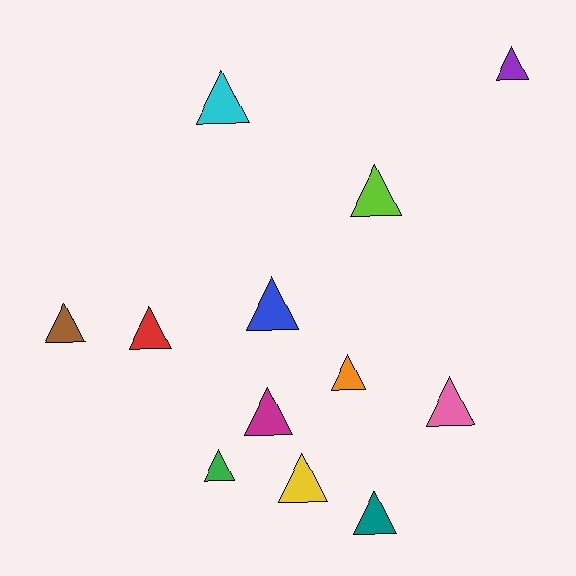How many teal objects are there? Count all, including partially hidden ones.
There is 1 teal object.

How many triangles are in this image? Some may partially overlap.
There are 12 triangles.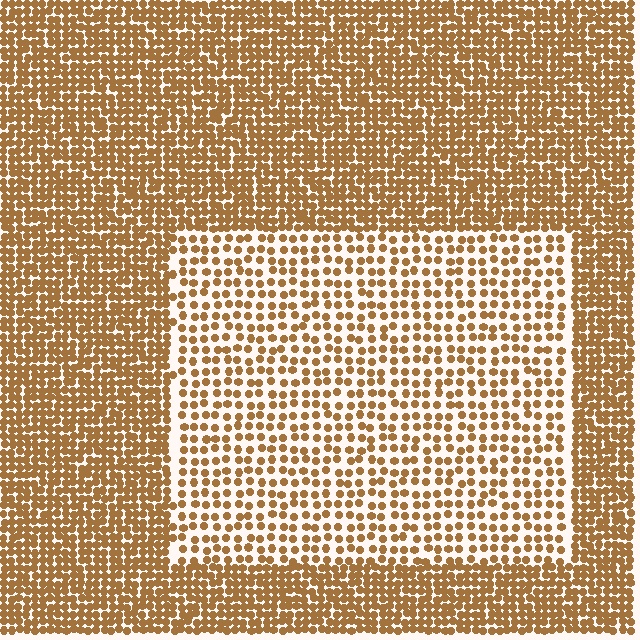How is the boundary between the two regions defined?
The boundary is defined by a change in element density (approximately 2.1x ratio). All elements are the same color, size, and shape.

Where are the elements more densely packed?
The elements are more densely packed outside the rectangle boundary.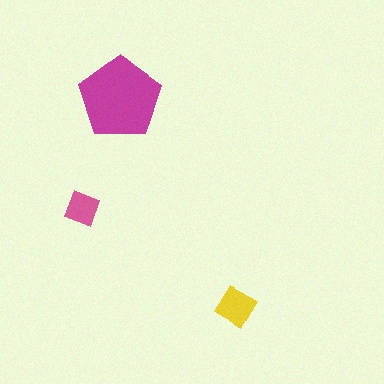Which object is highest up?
The magenta pentagon is topmost.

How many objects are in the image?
There are 3 objects in the image.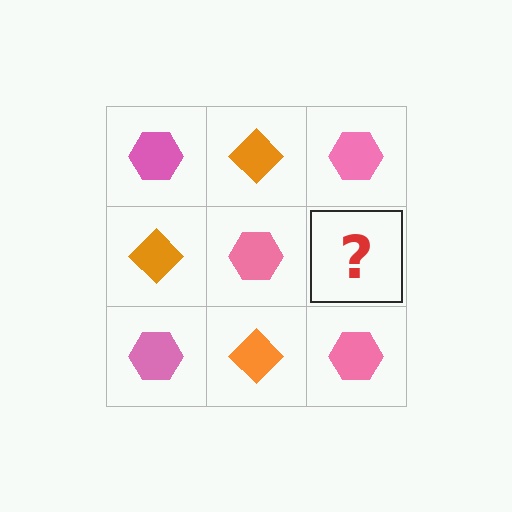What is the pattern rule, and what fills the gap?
The rule is that it alternates pink hexagon and orange diamond in a checkerboard pattern. The gap should be filled with an orange diamond.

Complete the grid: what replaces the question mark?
The question mark should be replaced with an orange diamond.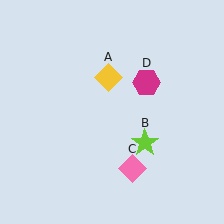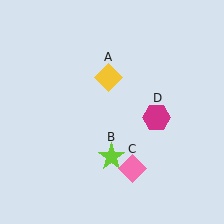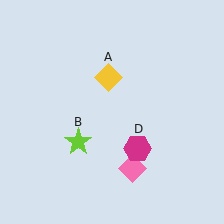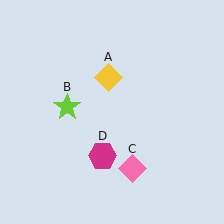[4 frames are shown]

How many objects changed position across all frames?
2 objects changed position: lime star (object B), magenta hexagon (object D).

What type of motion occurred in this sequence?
The lime star (object B), magenta hexagon (object D) rotated clockwise around the center of the scene.